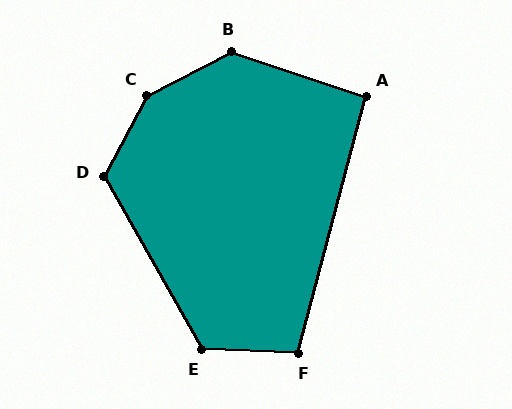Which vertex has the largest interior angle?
C, at approximately 145 degrees.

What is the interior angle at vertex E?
Approximately 122 degrees (obtuse).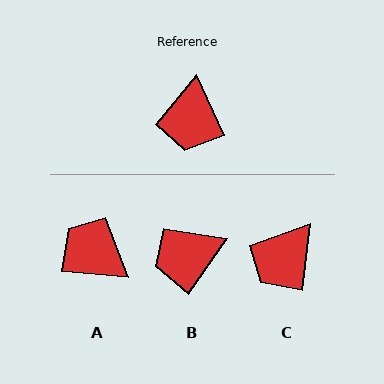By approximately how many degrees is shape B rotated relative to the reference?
Approximately 60 degrees clockwise.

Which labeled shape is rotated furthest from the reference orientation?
A, about 120 degrees away.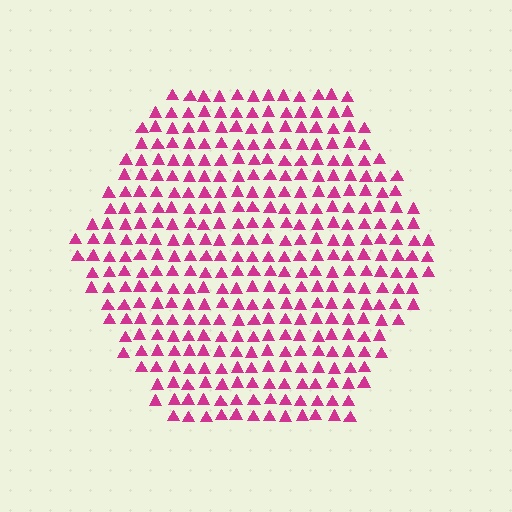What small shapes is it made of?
It is made of small triangles.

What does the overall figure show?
The overall figure shows a hexagon.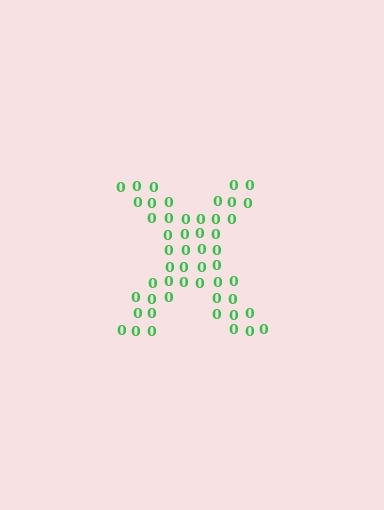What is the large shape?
The large shape is the letter X.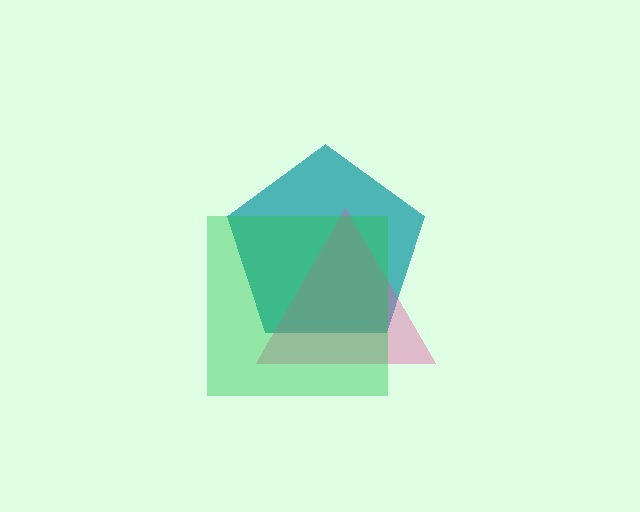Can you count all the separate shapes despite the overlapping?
Yes, there are 3 separate shapes.